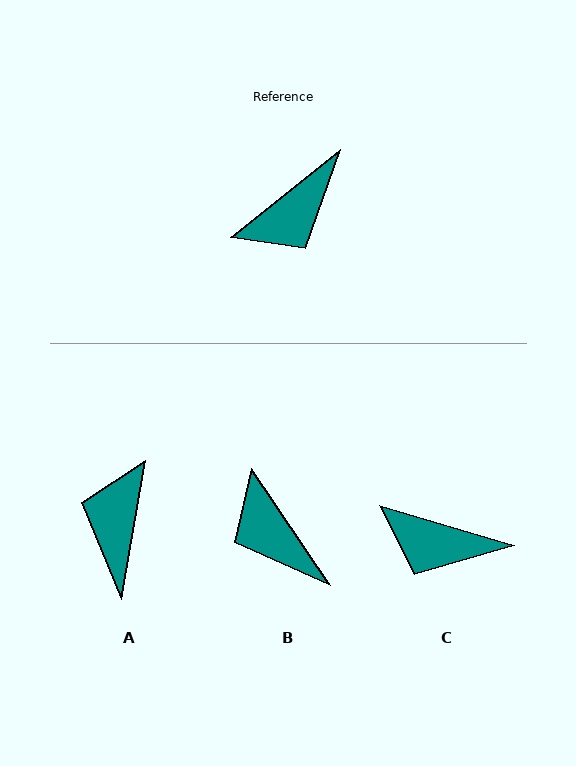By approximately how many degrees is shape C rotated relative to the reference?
Approximately 55 degrees clockwise.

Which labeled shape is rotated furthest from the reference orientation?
A, about 139 degrees away.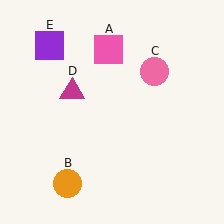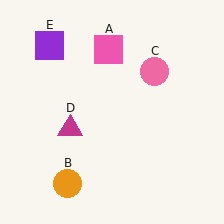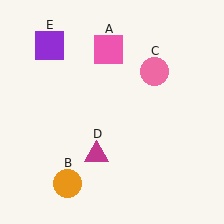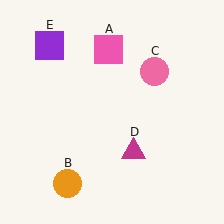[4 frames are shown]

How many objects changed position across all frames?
1 object changed position: magenta triangle (object D).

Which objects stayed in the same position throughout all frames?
Pink square (object A) and orange circle (object B) and pink circle (object C) and purple square (object E) remained stationary.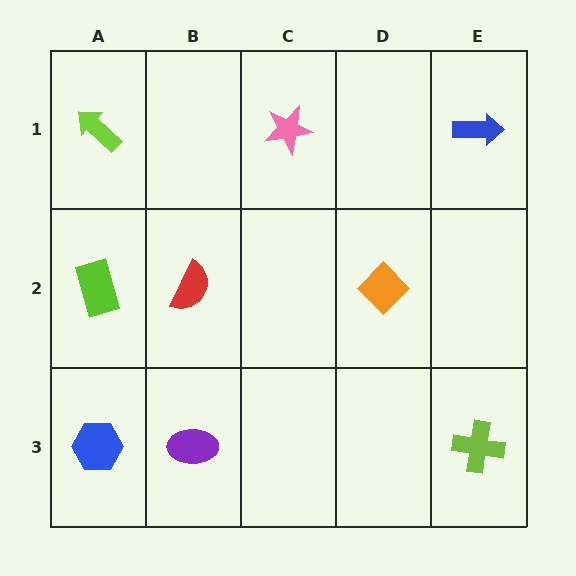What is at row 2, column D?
An orange diamond.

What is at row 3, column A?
A blue hexagon.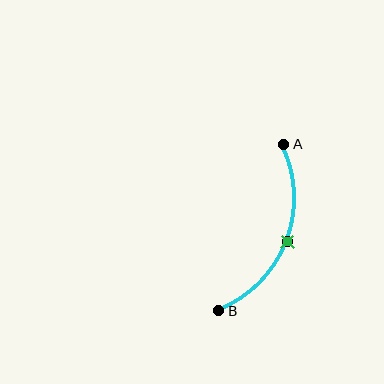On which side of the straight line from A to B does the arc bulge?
The arc bulges to the right of the straight line connecting A and B.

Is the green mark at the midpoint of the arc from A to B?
Yes. The green mark lies on the arc at equal arc-length from both A and B — it is the arc midpoint.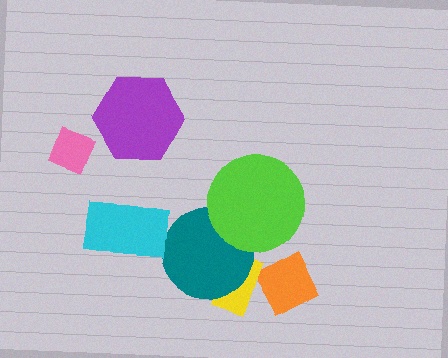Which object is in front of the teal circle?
The lime circle is in front of the teal circle.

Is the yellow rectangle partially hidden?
Yes, it is partially covered by another shape.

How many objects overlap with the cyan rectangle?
0 objects overlap with the cyan rectangle.